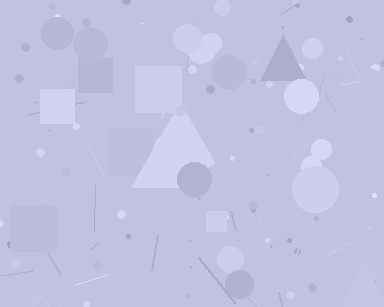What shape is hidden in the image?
A triangle is hidden in the image.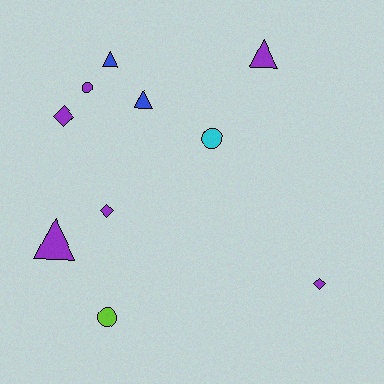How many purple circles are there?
There is 1 purple circle.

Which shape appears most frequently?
Triangle, with 4 objects.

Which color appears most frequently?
Purple, with 6 objects.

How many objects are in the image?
There are 10 objects.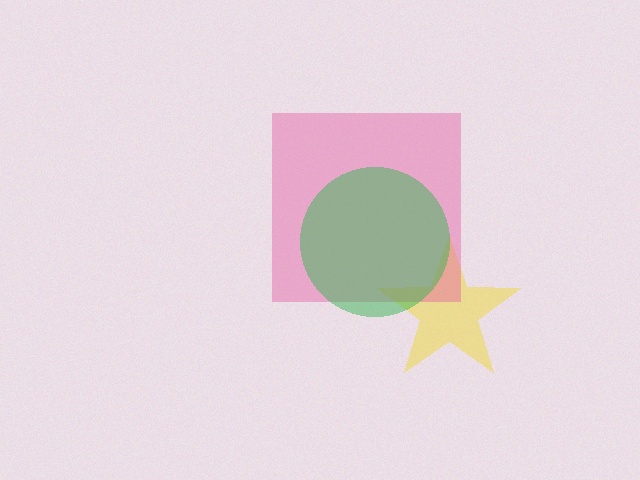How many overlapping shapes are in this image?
There are 3 overlapping shapes in the image.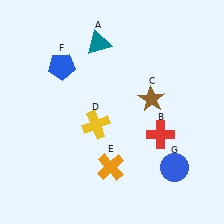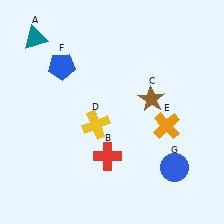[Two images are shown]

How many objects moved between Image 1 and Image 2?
3 objects moved between the two images.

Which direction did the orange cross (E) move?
The orange cross (E) moved right.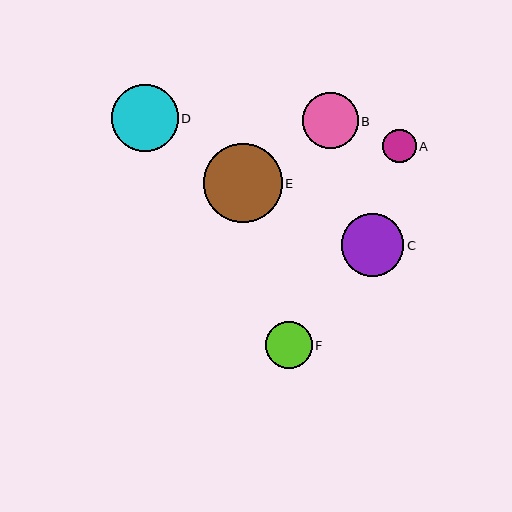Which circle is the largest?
Circle E is the largest with a size of approximately 79 pixels.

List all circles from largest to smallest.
From largest to smallest: E, D, C, B, F, A.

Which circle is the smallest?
Circle A is the smallest with a size of approximately 34 pixels.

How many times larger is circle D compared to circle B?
Circle D is approximately 1.2 times the size of circle B.